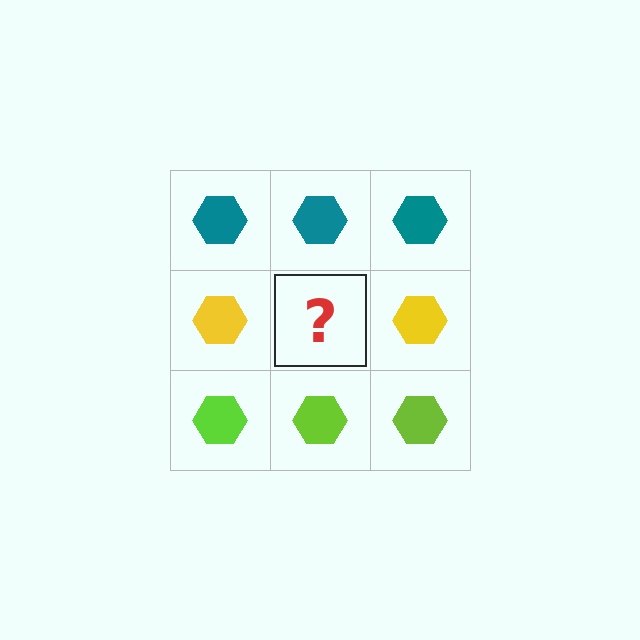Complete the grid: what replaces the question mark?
The question mark should be replaced with a yellow hexagon.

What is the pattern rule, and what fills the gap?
The rule is that each row has a consistent color. The gap should be filled with a yellow hexagon.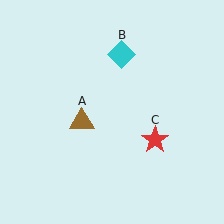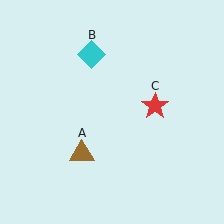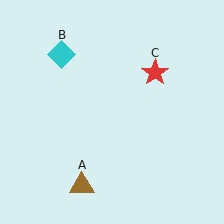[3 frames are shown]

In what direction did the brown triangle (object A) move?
The brown triangle (object A) moved down.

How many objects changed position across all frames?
3 objects changed position: brown triangle (object A), cyan diamond (object B), red star (object C).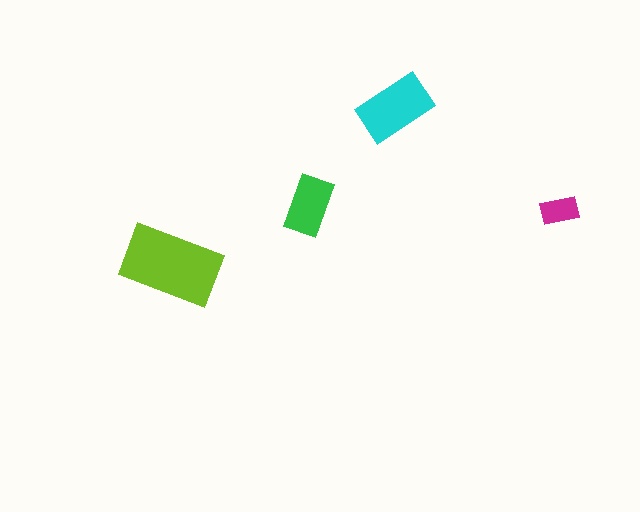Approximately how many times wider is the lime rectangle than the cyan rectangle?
About 1.5 times wider.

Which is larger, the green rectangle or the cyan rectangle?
The cyan one.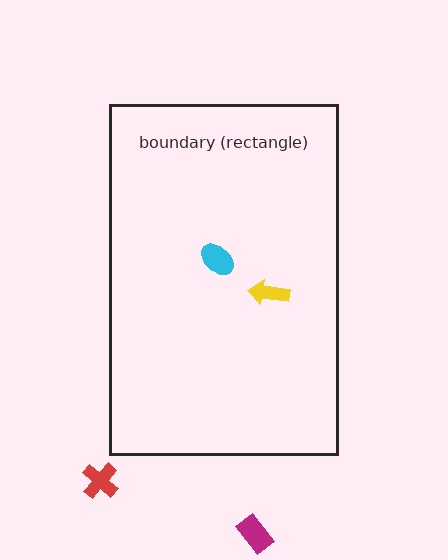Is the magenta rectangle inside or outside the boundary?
Outside.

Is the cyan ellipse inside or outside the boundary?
Inside.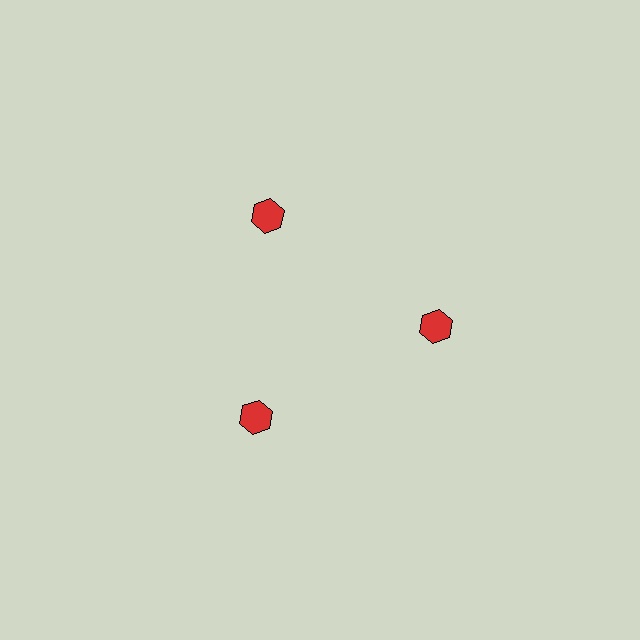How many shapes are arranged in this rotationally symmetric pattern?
There are 3 shapes, arranged in 3 groups of 1.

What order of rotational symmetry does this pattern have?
This pattern has 3-fold rotational symmetry.